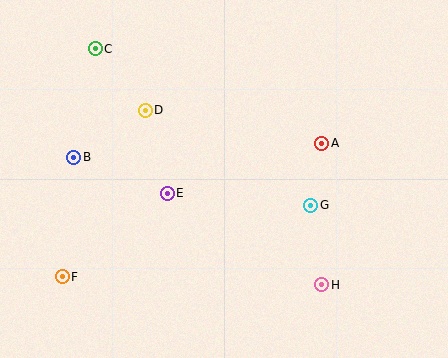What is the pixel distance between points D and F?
The distance between D and F is 186 pixels.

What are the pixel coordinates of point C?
Point C is at (95, 49).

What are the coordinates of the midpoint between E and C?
The midpoint between E and C is at (131, 121).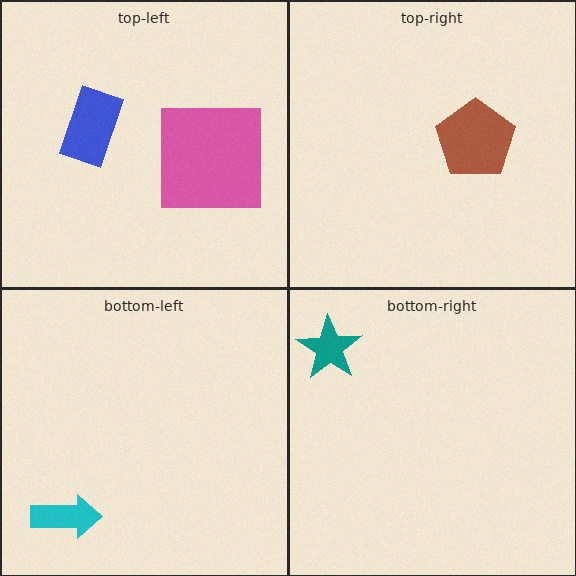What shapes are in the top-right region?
The brown pentagon.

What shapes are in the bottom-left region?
The cyan arrow.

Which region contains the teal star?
The bottom-right region.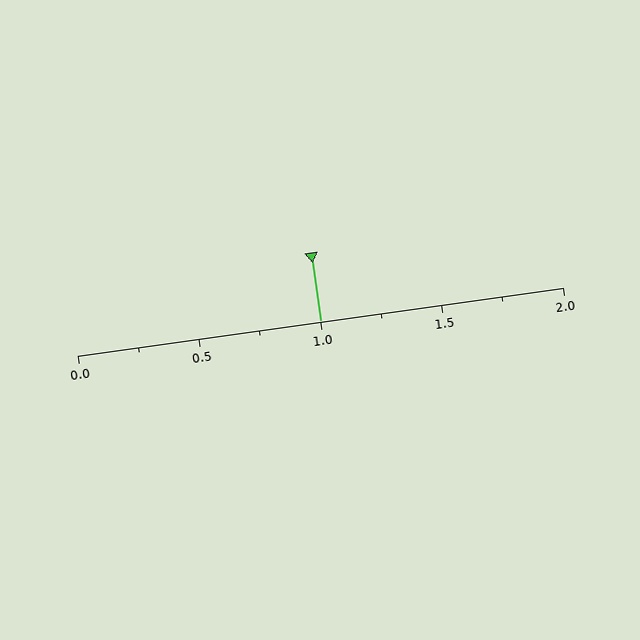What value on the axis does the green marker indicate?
The marker indicates approximately 1.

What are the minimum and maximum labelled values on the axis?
The axis runs from 0.0 to 2.0.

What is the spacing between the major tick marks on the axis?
The major ticks are spaced 0.5 apart.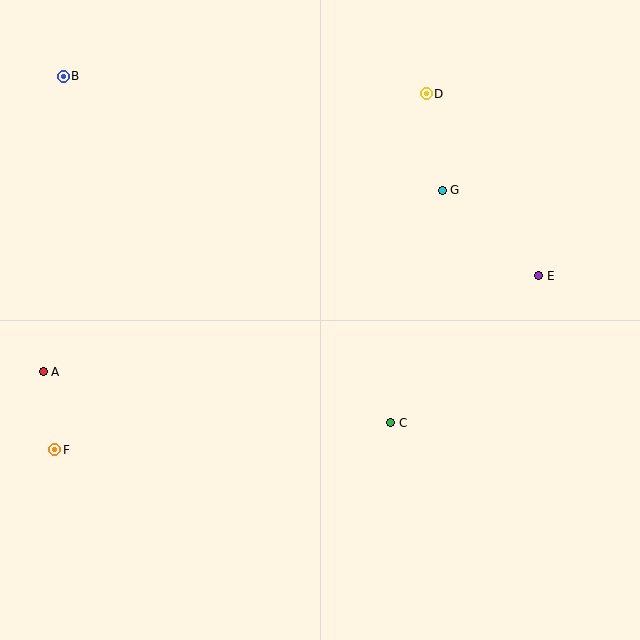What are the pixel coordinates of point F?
Point F is at (55, 450).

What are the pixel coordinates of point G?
Point G is at (442, 190).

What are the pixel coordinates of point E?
Point E is at (539, 276).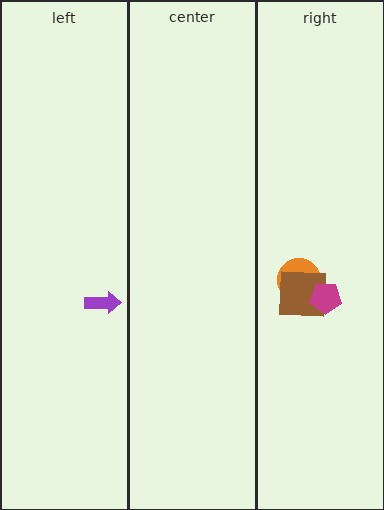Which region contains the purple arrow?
The left region.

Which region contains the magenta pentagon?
The right region.